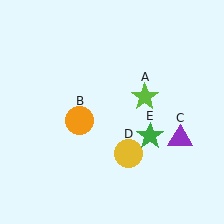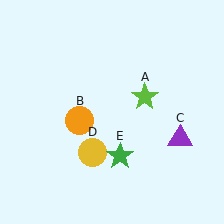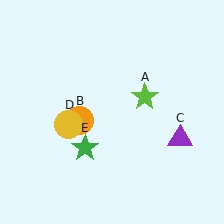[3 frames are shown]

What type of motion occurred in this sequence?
The yellow circle (object D), green star (object E) rotated clockwise around the center of the scene.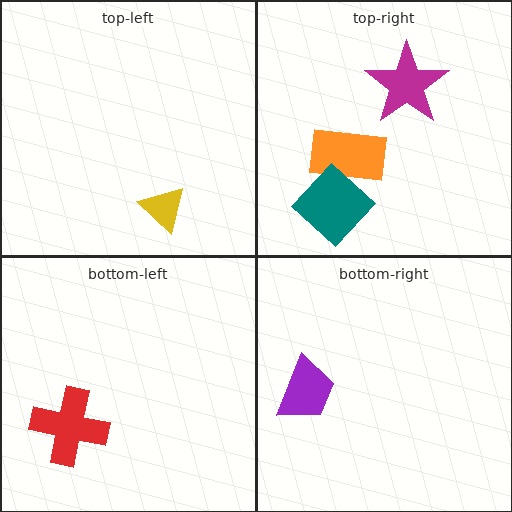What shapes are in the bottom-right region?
The purple trapezoid.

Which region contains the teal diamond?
The top-right region.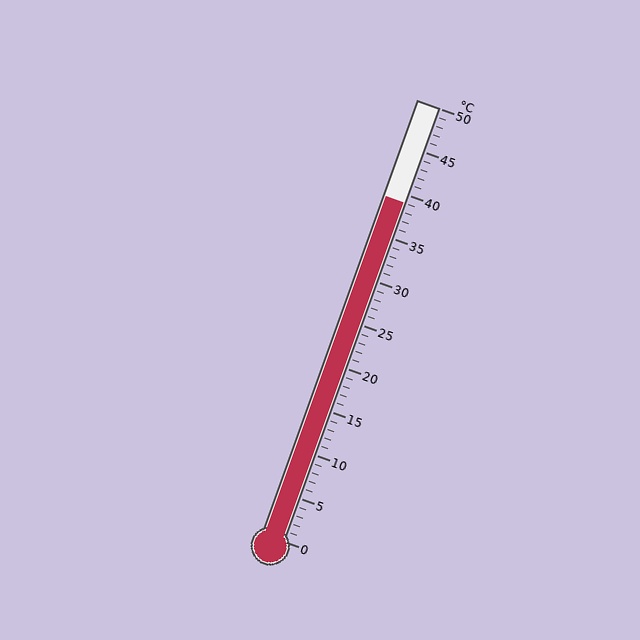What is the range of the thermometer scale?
The thermometer scale ranges from 0°C to 50°C.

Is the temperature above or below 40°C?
The temperature is below 40°C.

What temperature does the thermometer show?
The thermometer shows approximately 39°C.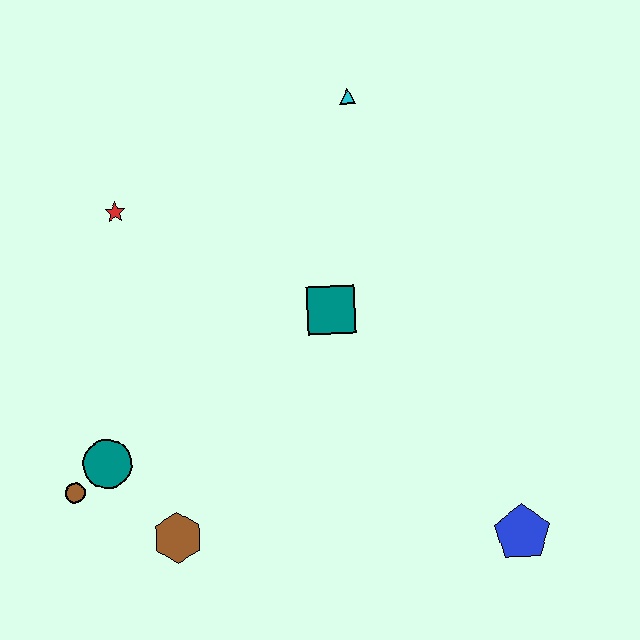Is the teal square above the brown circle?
Yes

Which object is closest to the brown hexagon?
The teal circle is closest to the brown hexagon.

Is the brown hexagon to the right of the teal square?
No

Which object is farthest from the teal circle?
The cyan triangle is farthest from the teal circle.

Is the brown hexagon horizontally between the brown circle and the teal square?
Yes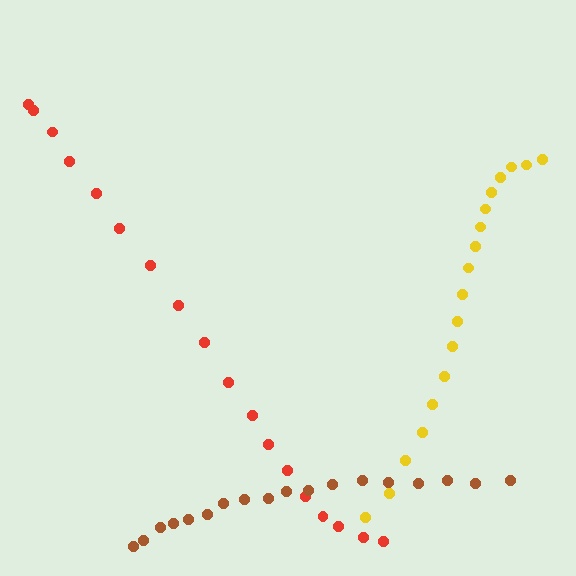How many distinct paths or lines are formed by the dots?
There are 3 distinct paths.